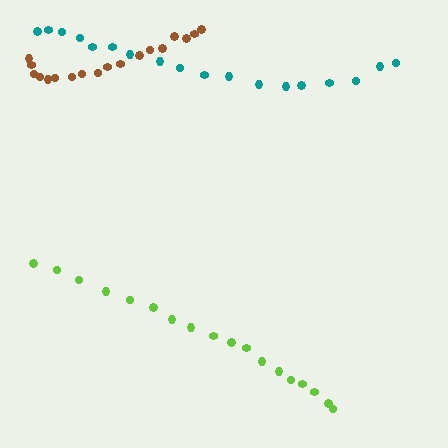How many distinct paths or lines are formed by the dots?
There are 3 distinct paths.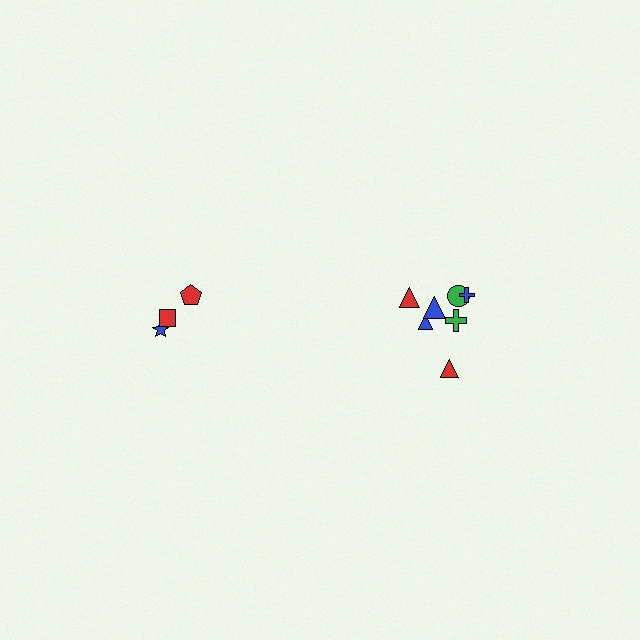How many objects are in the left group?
There are 3 objects.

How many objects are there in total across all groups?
There are 10 objects.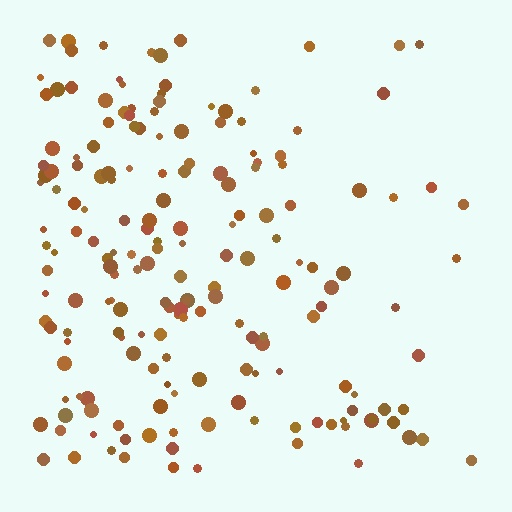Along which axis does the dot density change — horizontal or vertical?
Horizontal.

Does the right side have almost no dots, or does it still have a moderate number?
Still a moderate number, just noticeably fewer than the left.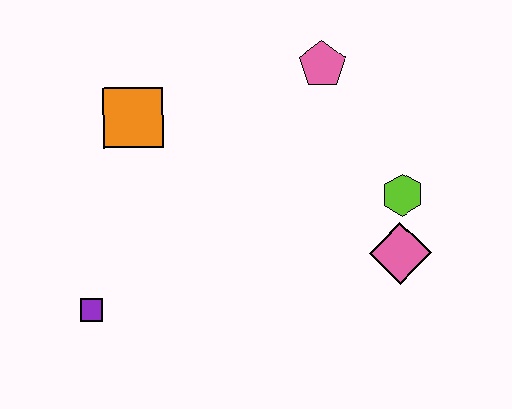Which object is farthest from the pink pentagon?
The purple square is farthest from the pink pentagon.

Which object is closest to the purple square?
The orange square is closest to the purple square.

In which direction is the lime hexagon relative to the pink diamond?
The lime hexagon is above the pink diamond.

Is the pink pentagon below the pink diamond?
No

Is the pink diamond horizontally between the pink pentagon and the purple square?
No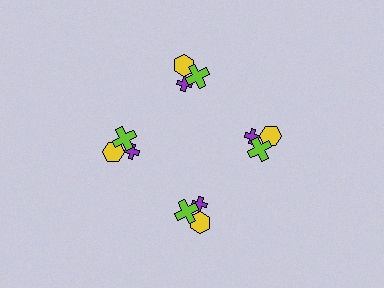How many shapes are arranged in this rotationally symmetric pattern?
There are 12 shapes, arranged in 4 groups of 3.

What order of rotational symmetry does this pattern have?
This pattern has 4-fold rotational symmetry.